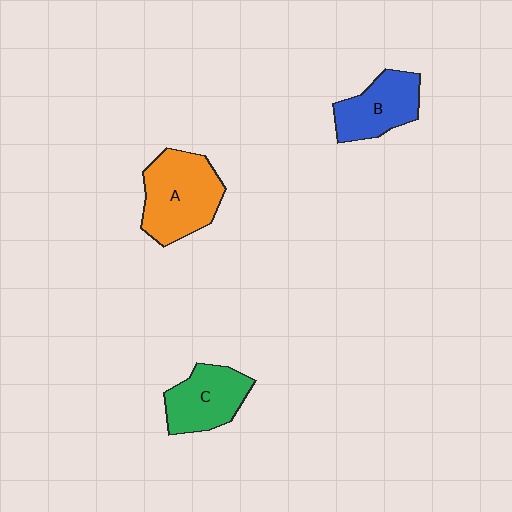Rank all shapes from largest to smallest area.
From largest to smallest: A (orange), C (green), B (blue).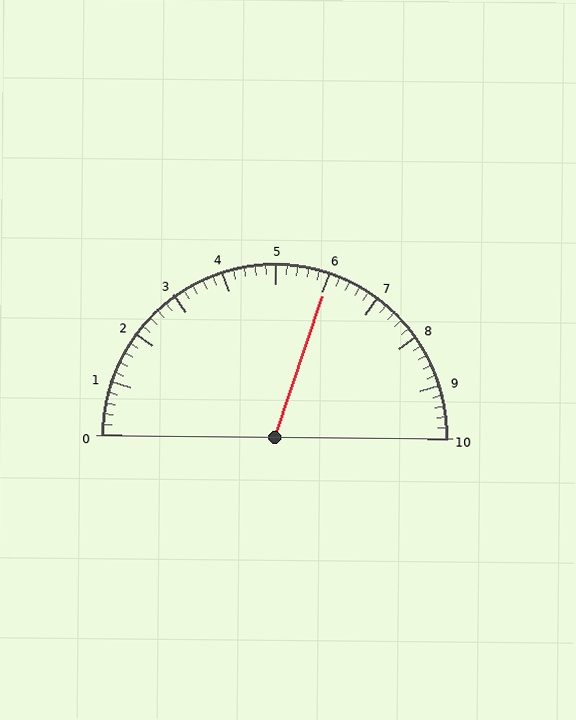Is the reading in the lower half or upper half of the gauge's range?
The reading is in the upper half of the range (0 to 10).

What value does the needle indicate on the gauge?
The needle indicates approximately 6.0.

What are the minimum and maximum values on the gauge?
The gauge ranges from 0 to 10.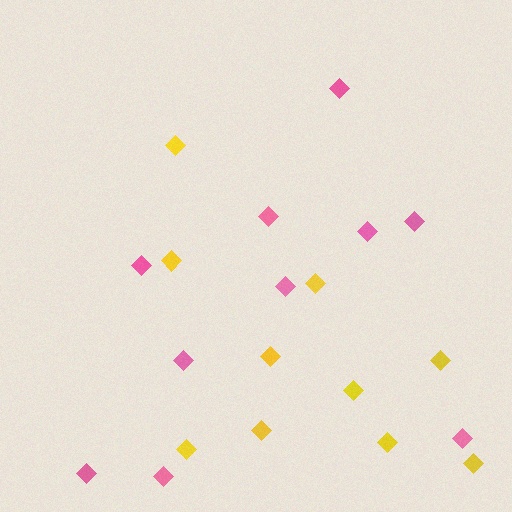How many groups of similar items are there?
There are 2 groups: one group of yellow diamonds (10) and one group of pink diamonds (10).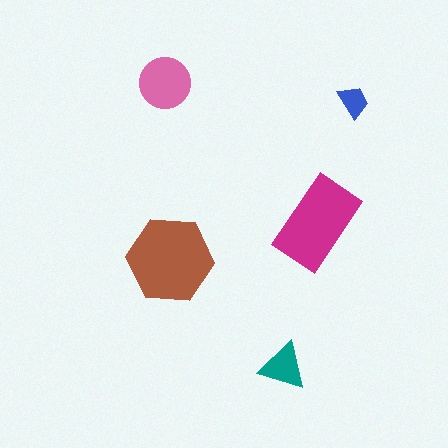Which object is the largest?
The brown hexagon.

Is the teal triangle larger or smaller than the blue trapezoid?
Larger.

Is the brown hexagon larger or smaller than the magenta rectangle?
Larger.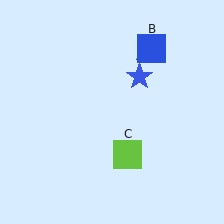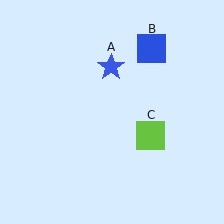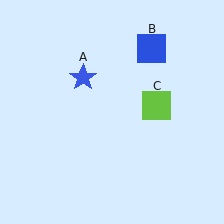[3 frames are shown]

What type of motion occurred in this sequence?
The blue star (object A), lime square (object C) rotated counterclockwise around the center of the scene.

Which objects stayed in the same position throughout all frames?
Blue square (object B) remained stationary.